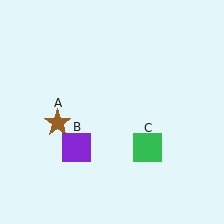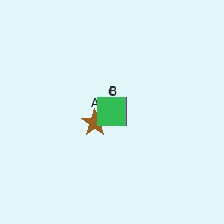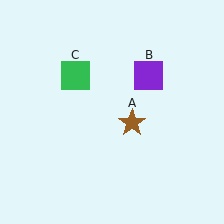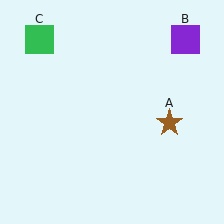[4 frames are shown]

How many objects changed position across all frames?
3 objects changed position: brown star (object A), purple square (object B), green square (object C).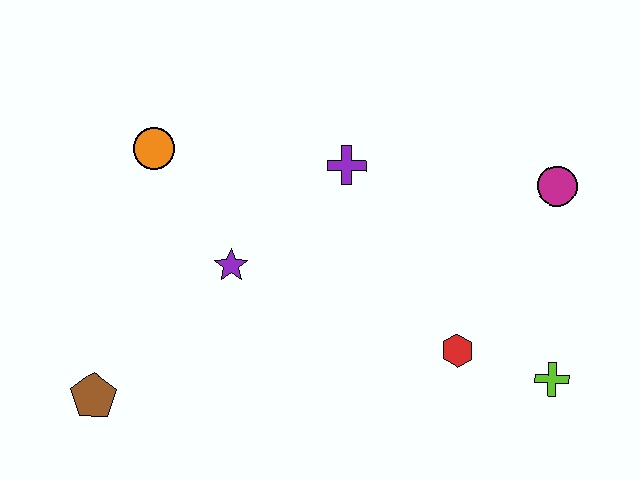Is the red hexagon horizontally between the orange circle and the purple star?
No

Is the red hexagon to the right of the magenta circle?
No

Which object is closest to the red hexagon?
The lime cross is closest to the red hexagon.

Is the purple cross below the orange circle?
Yes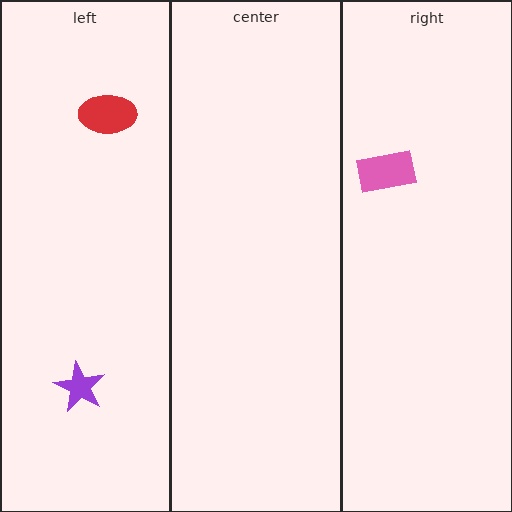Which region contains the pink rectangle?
The right region.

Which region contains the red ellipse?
The left region.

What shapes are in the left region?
The purple star, the red ellipse.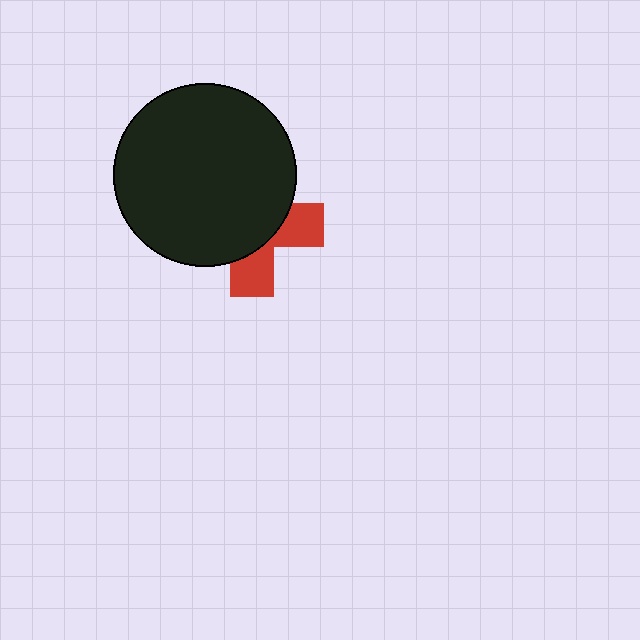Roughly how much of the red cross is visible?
A small part of it is visible (roughly 35%).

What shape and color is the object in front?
The object in front is a black circle.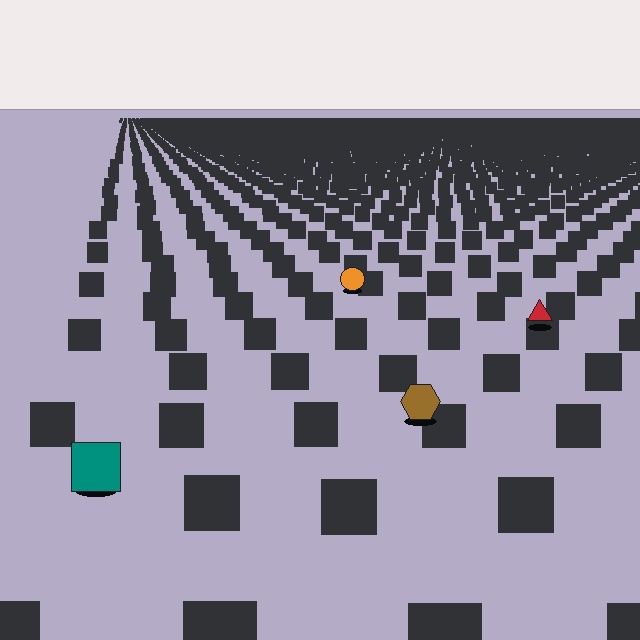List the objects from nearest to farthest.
From nearest to farthest: the teal square, the brown hexagon, the red triangle, the orange circle.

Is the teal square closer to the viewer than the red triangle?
Yes. The teal square is closer — you can tell from the texture gradient: the ground texture is coarser near it.